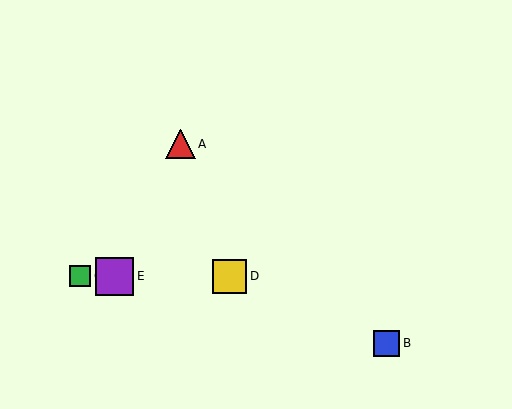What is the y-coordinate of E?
Object E is at y≈276.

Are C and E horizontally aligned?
Yes, both are at y≈276.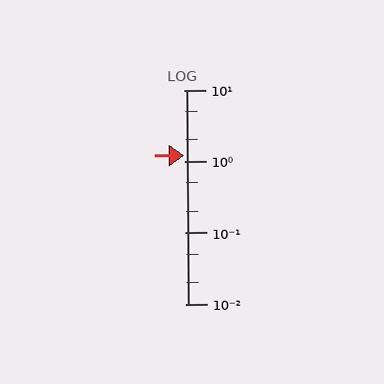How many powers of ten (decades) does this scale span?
The scale spans 3 decades, from 0.01 to 10.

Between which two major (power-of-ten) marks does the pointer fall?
The pointer is between 1 and 10.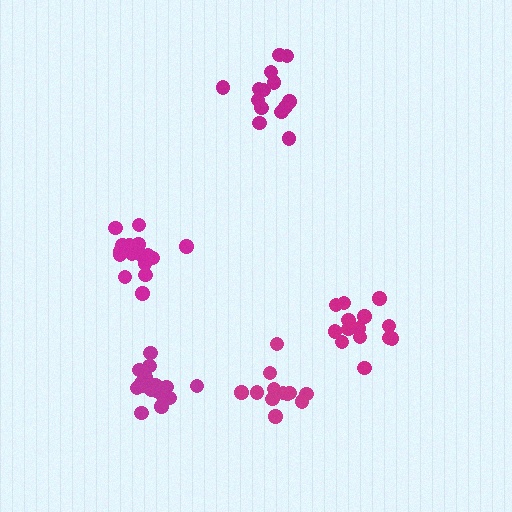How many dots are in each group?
Group 1: 17 dots, Group 2: 14 dots, Group 3: 14 dots, Group 4: 16 dots, Group 5: 12 dots (73 total).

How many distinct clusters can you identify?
There are 5 distinct clusters.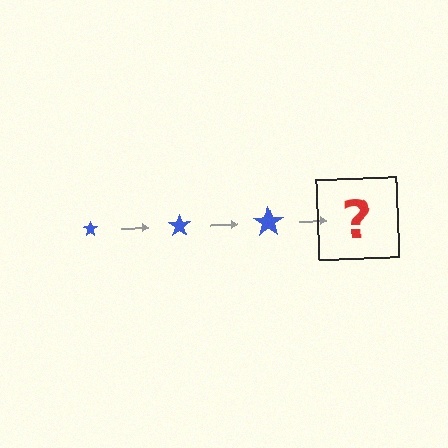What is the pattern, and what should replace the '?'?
The pattern is that the star gets progressively larger each step. The '?' should be a blue star, larger than the previous one.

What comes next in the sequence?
The next element should be a blue star, larger than the previous one.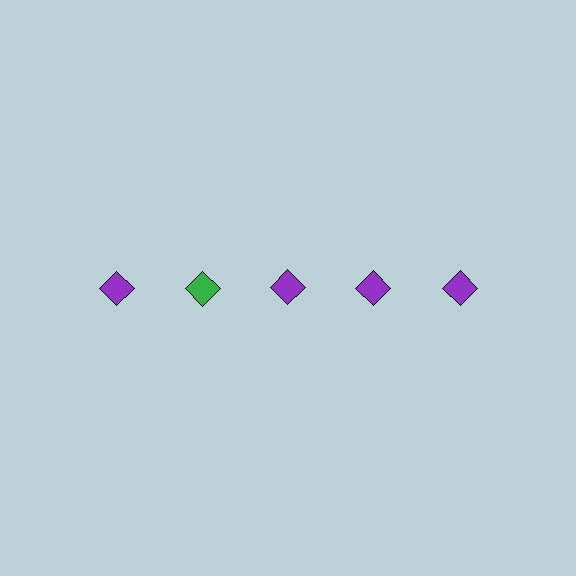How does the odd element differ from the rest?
It has a different color: green instead of purple.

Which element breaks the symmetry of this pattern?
The green diamond in the top row, second from left column breaks the symmetry. All other shapes are purple diamonds.